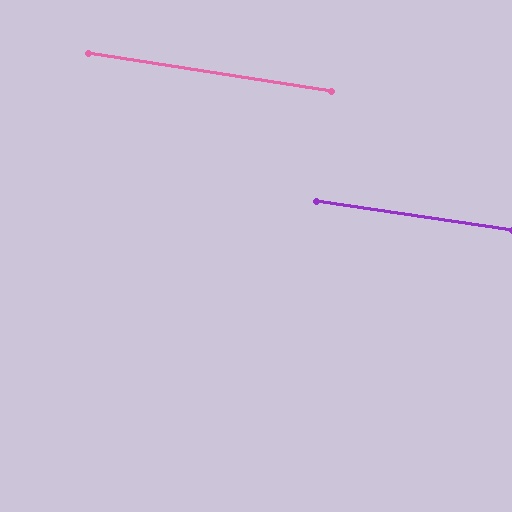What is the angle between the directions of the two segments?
Approximately 1 degree.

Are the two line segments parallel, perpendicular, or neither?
Parallel — their directions differ by only 0.6°.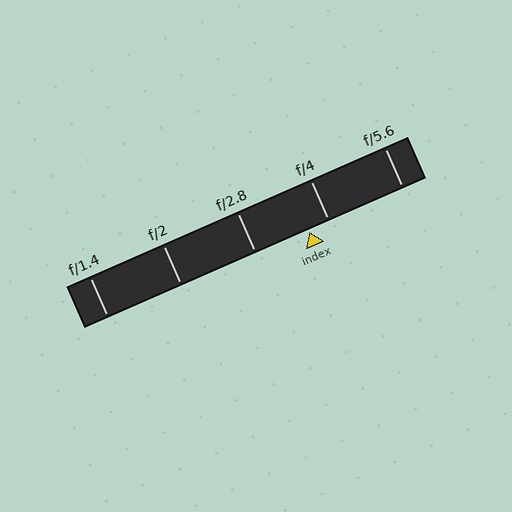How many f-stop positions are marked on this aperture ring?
There are 5 f-stop positions marked.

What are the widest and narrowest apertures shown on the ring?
The widest aperture shown is f/1.4 and the narrowest is f/5.6.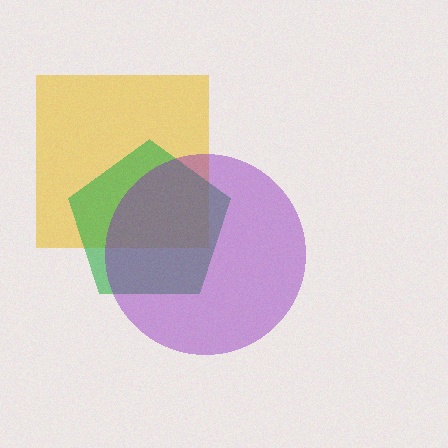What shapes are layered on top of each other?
The layered shapes are: a yellow square, a green pentagon, a purple circle.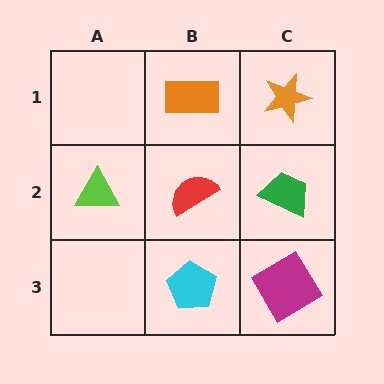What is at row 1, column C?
An orange star.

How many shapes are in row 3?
2 shapes.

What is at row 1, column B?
An orange rectangle.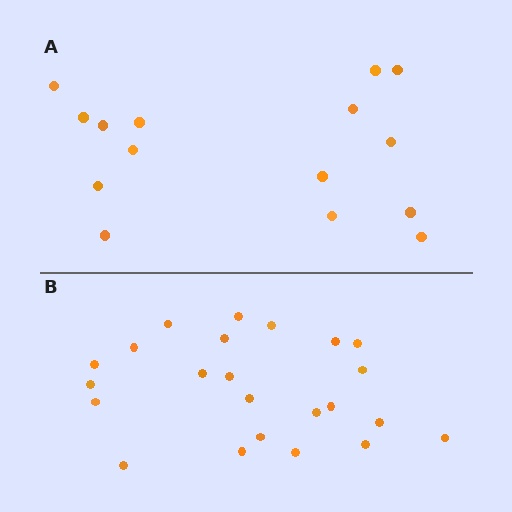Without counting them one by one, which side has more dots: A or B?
Region B (the bottom region) has more dots.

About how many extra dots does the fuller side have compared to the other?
Region B has roughly 8 or so more dots than region A.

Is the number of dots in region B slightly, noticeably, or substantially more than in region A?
Region B has substantially more. The ratio is roughly 1.5 to 1.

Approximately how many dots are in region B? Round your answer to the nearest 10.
About 20 dots. (The exact count is 23, which rounds to 20.)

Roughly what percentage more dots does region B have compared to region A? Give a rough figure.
About 55% more.